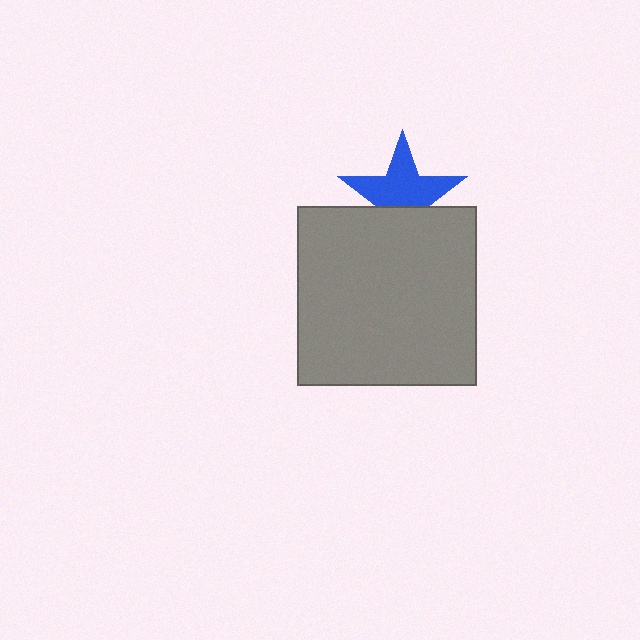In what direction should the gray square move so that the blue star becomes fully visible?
The gray square should move down. That is the shortest direction to clear the overlap and leave the blue star fully visible.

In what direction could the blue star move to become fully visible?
The blue star could move up. That would shift it out from behind the gray square entirely.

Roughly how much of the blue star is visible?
About half of it is visible (roughly 63%).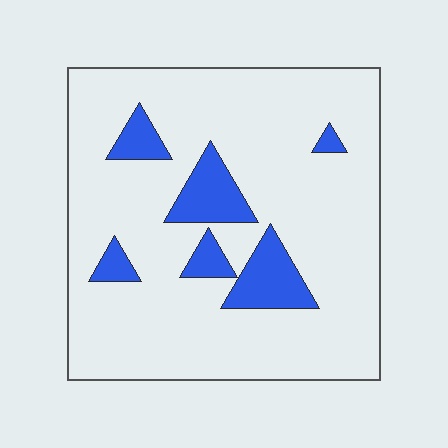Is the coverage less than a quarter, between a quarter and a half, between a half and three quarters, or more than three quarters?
Less than a quarter.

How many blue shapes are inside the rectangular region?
6.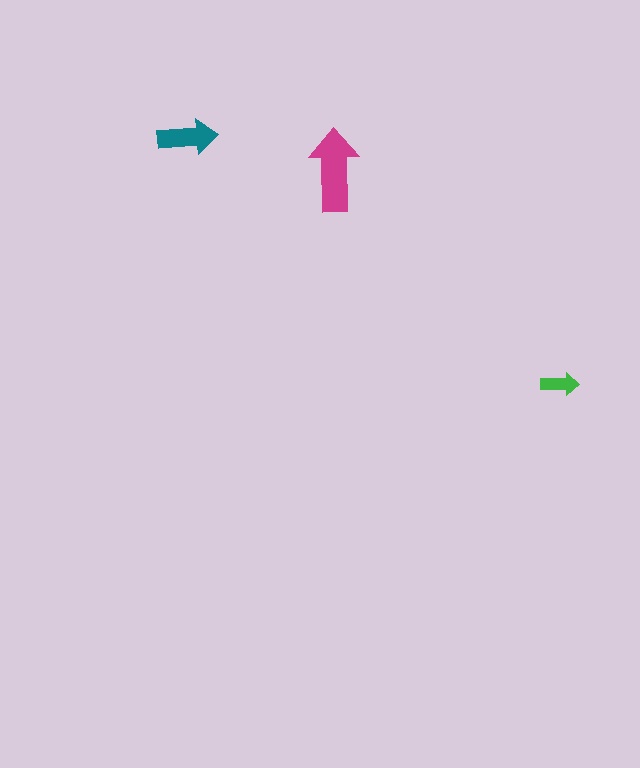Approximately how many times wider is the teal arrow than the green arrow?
About 1.5 times wider.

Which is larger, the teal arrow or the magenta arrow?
The magenta one.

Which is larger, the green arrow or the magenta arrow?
The magenta one.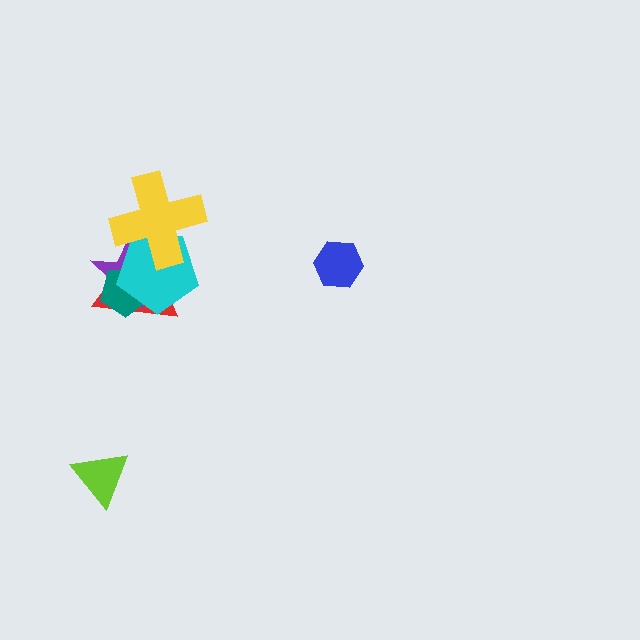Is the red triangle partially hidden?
Yes, it is partially covered by another shape.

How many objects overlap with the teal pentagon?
3 objects overlap with the teal pentagon.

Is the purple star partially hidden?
Yes, it is partially covered by another shape.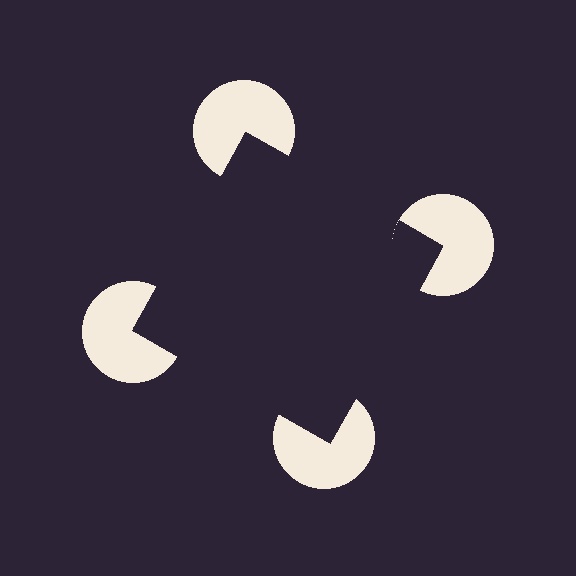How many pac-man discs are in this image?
There are 4 — one at each vertex of the illusory square.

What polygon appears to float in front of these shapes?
An illusory square — its edges are inferred from the aligned wedge cuts in the pac-man discs, not physically drawn.